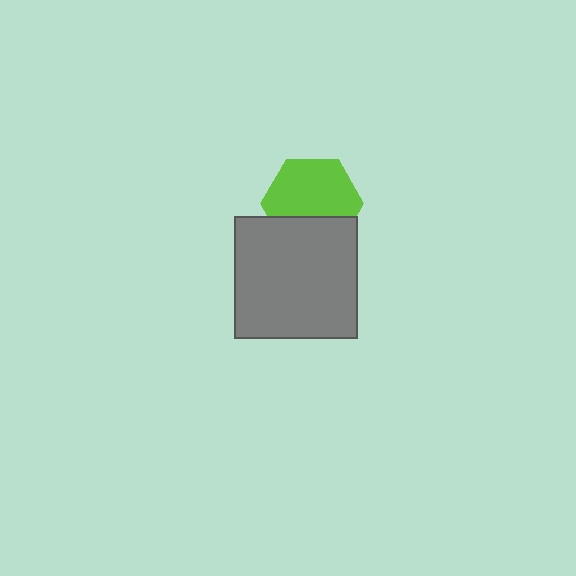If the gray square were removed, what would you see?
You would see the complete lime hexagon.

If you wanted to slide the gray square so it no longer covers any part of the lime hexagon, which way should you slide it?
Slide it down — that is the most direct way to separate the two shapes.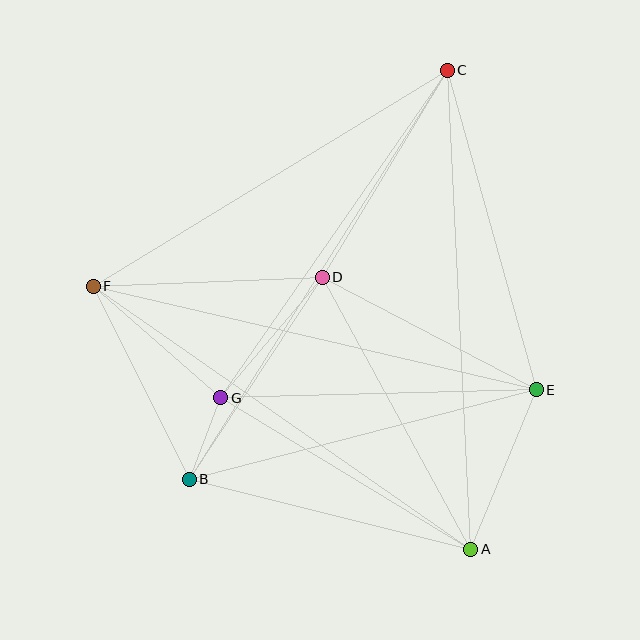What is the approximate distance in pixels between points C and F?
The distance between C and F is approximately 414 pixels.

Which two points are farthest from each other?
Points B and C are farthest from each other.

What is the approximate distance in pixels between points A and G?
The distance between A and G is approximately 292 pixels.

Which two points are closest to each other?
Points B and G are closest to each other.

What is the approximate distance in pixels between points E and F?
The distance between E and F is approximately 455 pixels.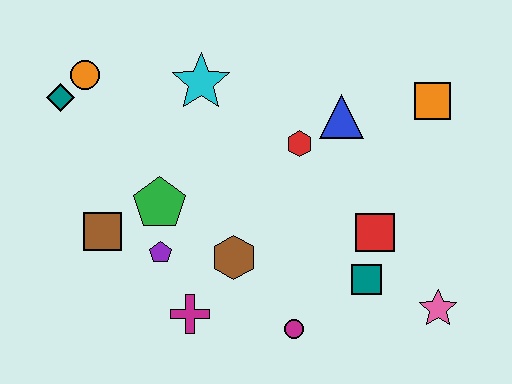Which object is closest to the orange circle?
The teal diamond is closest to the orange circle.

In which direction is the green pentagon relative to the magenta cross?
The green pentagon is above the magenta cross.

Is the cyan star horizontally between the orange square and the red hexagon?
No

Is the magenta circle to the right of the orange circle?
Yes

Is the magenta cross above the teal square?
No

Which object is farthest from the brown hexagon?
The orange square is farthest from the brown hexagon.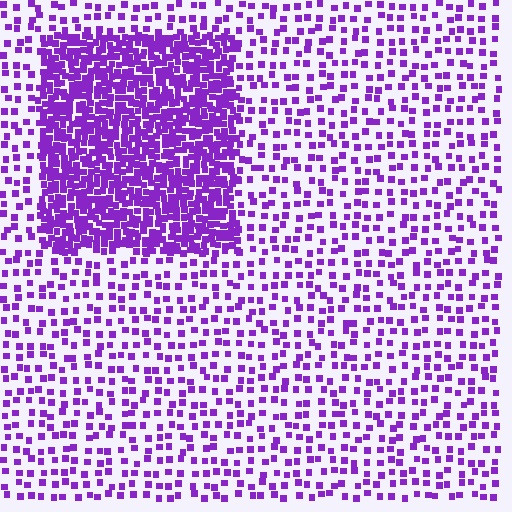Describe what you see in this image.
The image contains small purple elements arranged at two different densities. A rectangle-shaped region is visible where the elements are more densely packed than the surrounding area.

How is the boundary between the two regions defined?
The boundary is defined by a change in element density (approximately 3.0x ratio). All elements are the same color, size, and shape.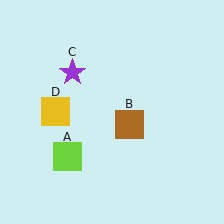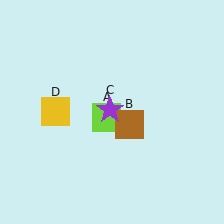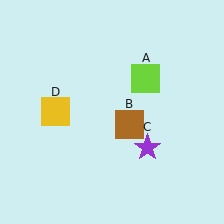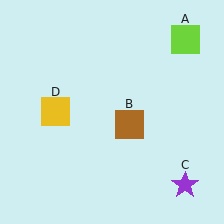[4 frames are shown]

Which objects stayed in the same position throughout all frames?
Brown square (object B) and yellow square (object D) remained stationary.